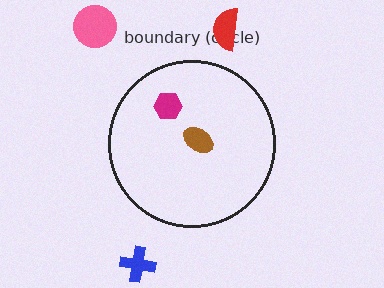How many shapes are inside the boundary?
2 inside, 3 outside.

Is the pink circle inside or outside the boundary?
Outside.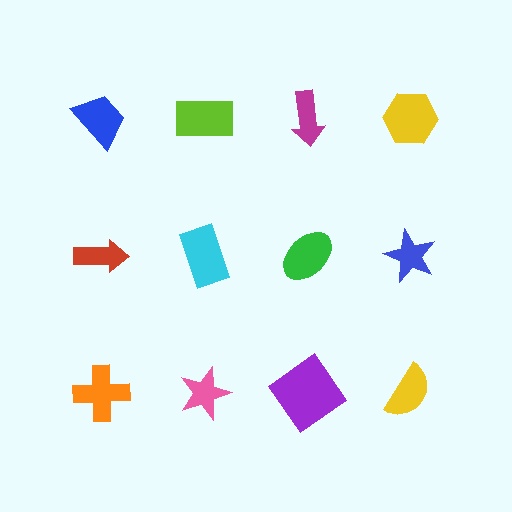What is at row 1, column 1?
A blue trapezoid.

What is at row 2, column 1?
A red arrow.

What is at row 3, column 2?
A pink star.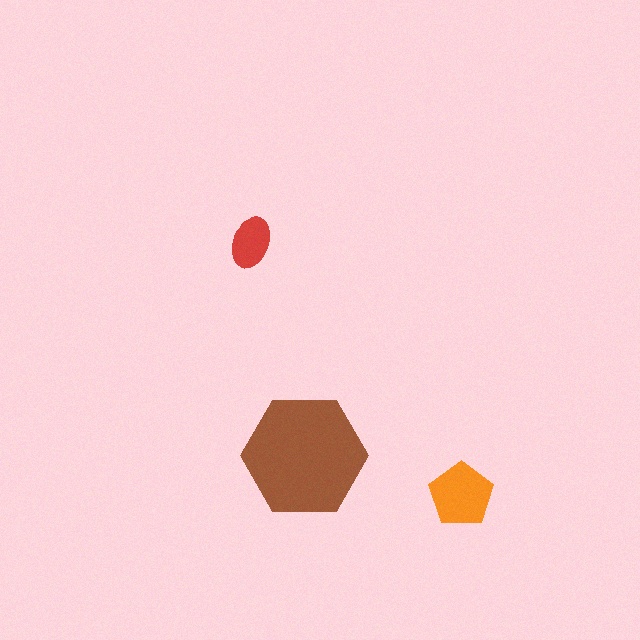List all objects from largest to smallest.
The brown hexagon, the orange pentagon, the red ellipse.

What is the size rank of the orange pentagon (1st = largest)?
2nd.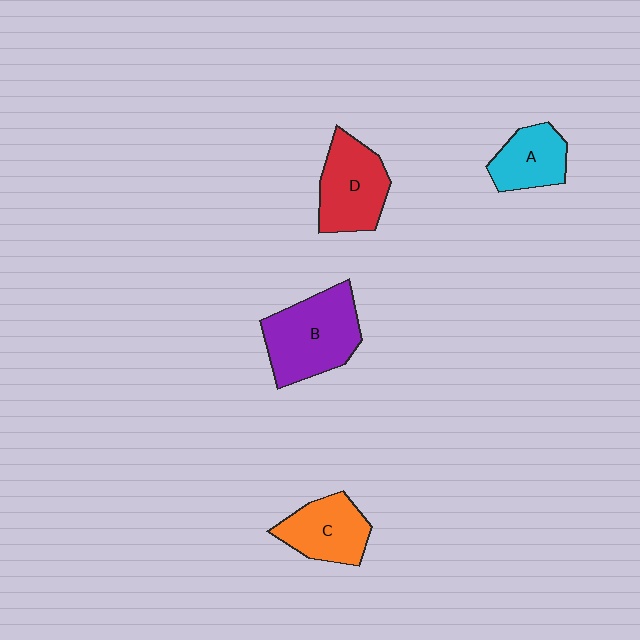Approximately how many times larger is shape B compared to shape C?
Approximately 1.4 times.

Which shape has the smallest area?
Shape A (cyan).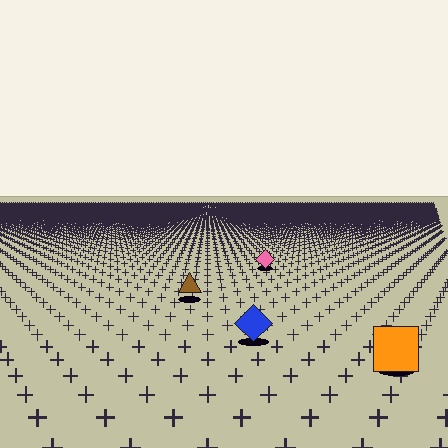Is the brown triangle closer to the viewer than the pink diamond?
Yes. The brown triangle is closer — you can tell from the texture gradient: the ground texture is coarser near it.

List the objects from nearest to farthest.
From nearest to farthest: the orange square, the blue diamond, the brown triangle, the pink diamond.